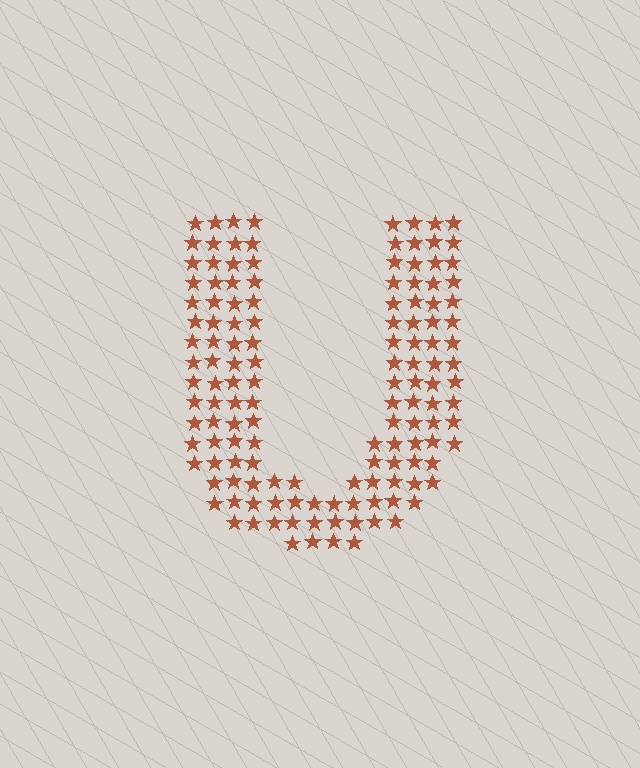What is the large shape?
The large shape is the letter U.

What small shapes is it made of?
It is made of small stars.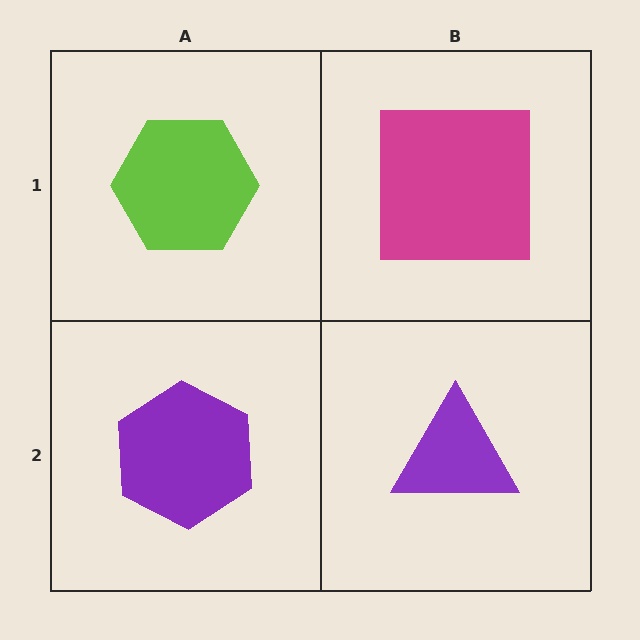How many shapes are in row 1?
2 shapes.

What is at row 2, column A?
A purple hexagon.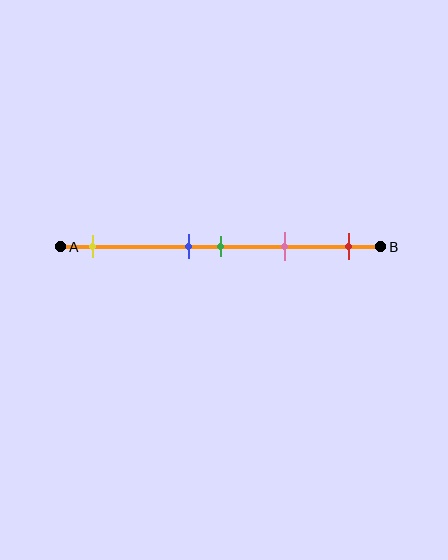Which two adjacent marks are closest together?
The blue and green marks are the closest adjacent pair.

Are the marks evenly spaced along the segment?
No, the marks are not evenly spaced.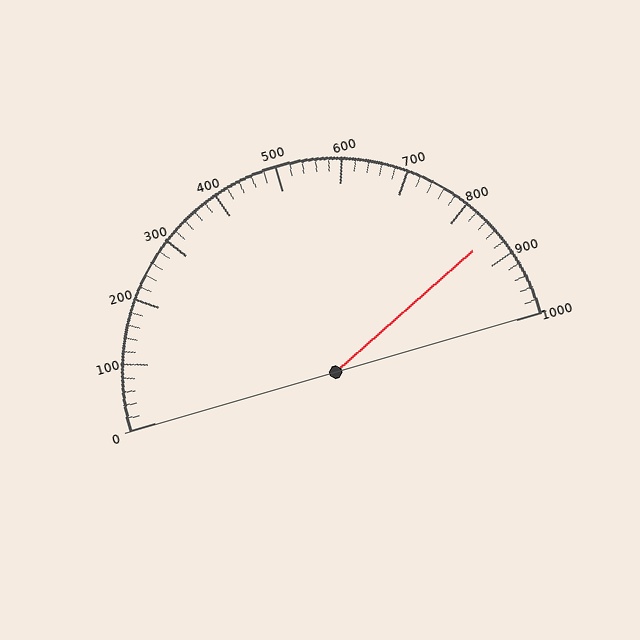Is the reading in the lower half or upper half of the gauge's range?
The reading is in the upper half of the range (0 to 1000).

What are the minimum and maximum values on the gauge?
The gauge ranges from 0 to 1000.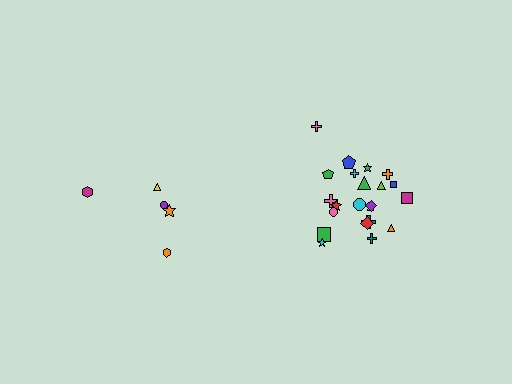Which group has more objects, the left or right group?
The right group.